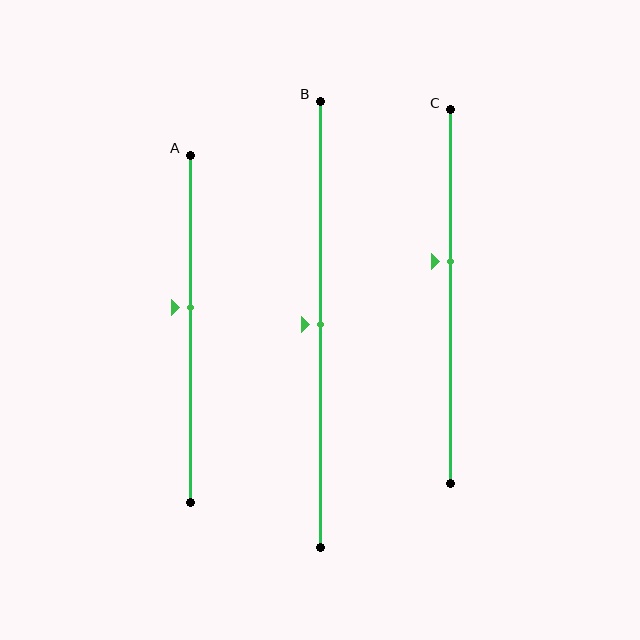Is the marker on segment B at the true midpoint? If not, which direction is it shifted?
Yes, the marker on segment B is at the true midpoint.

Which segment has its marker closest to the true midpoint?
Segment B has its marker closest to the true midpoint.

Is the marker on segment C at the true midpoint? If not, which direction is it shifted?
No, the marker on segment C is shifted upward by about 9% of the segment length.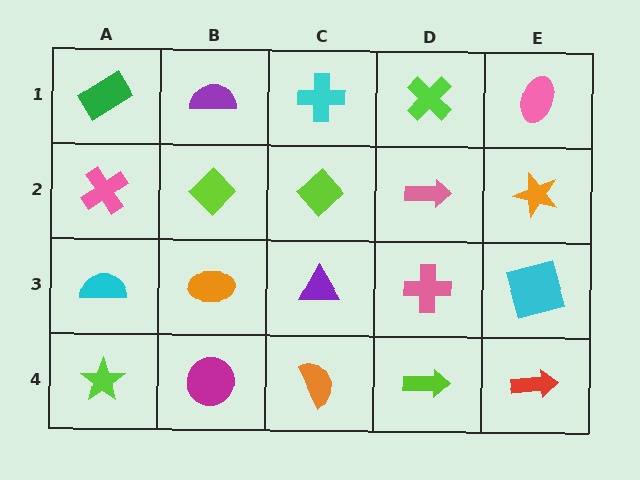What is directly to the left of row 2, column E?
A pink arrow.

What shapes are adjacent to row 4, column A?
A cyan semicircle (row 3, column A), a magenta circle (row 4, column B).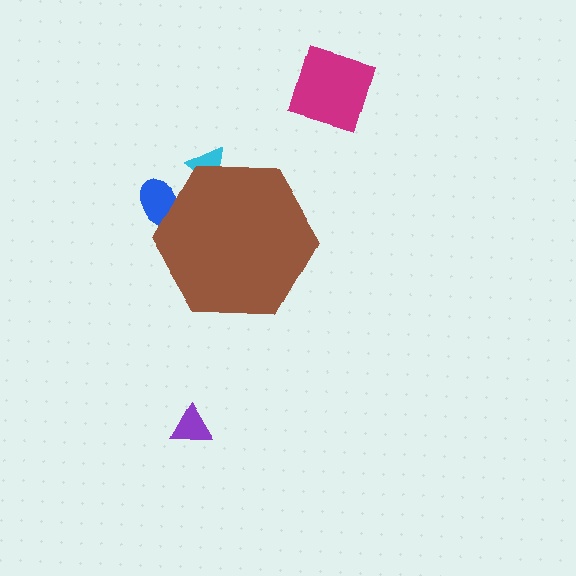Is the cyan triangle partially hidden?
Yes, the cyan triangle is partially hidden behind the brown hexagon.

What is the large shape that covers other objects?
A brown hexagon.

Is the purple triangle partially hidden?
No, the purple triangle is fully visible.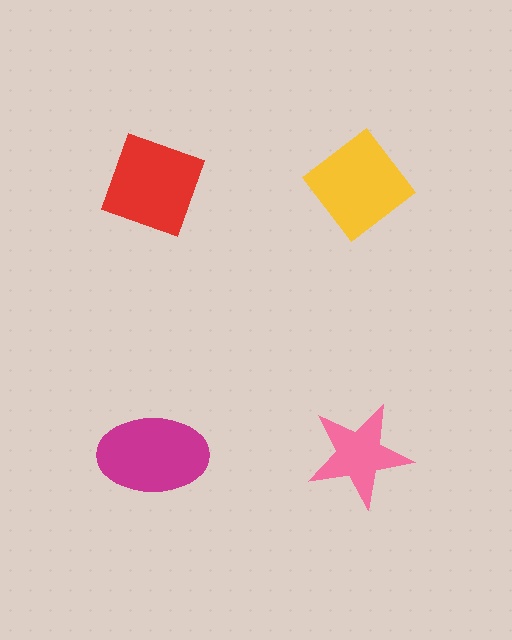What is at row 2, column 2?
A pink star.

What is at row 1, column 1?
A red diamond.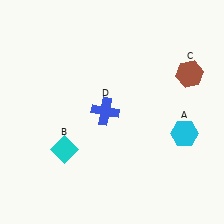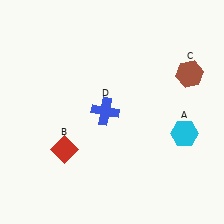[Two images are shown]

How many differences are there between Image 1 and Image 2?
There is 1 difference between the two images.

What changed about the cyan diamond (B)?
In Image 1, B is cyan. In Image 2, it changed to red.